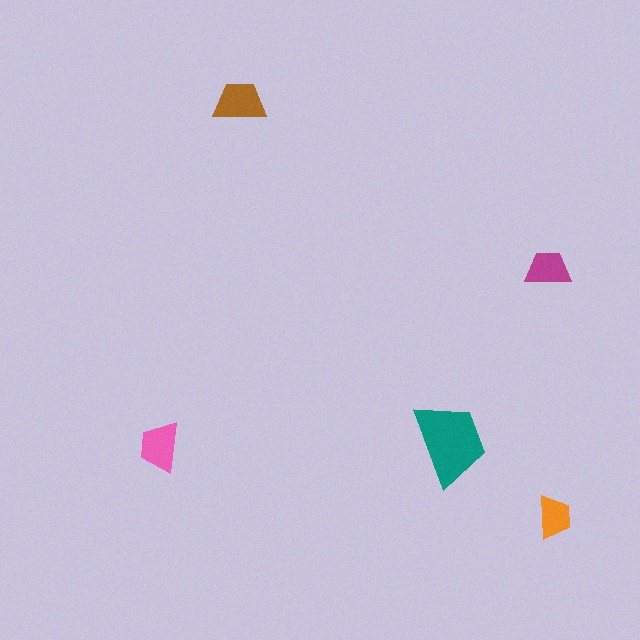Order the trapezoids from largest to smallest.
the teal one, the brown one, the pink one, the magenta one, the orange one.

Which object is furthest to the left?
The pink trapezoid is leftmost.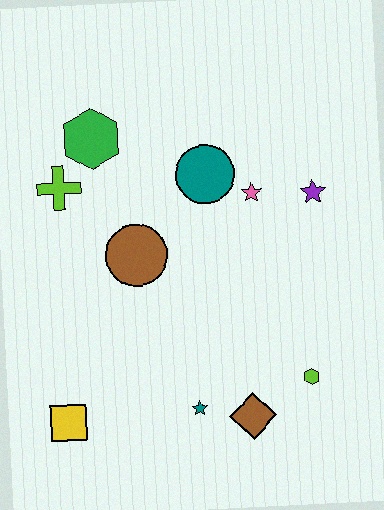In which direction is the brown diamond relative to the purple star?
The brown diamond is below the purple star.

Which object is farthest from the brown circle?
The lime hexagon is farthest from the brown circle.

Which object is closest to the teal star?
The brown diamond is closest to the teal star.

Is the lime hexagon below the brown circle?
Yes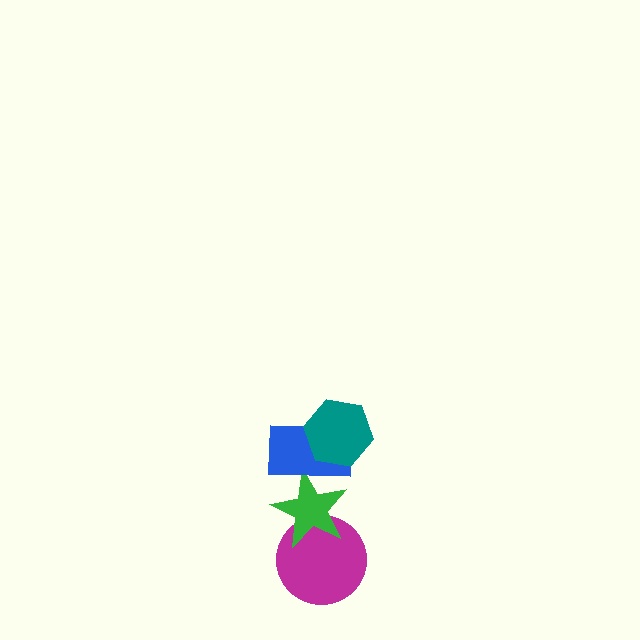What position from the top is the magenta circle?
The magenta circle is 4th from the top.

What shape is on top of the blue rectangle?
The teal hexagon is on top of the blue rectangle.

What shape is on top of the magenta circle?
The green star is on top of the magenta circle.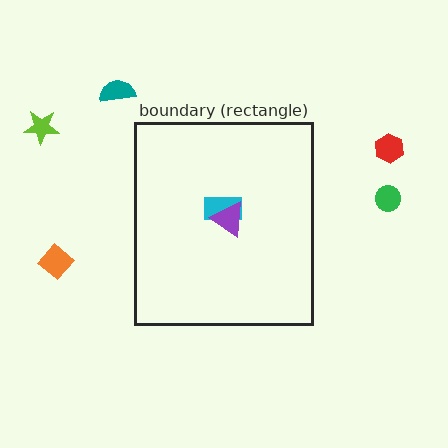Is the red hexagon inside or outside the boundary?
Outside.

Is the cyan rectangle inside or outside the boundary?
Inside.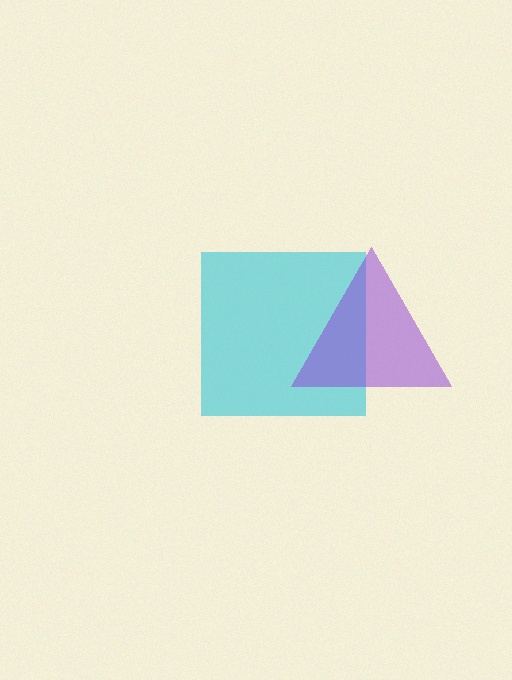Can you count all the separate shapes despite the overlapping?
Yes, there are 2 separate shapes.